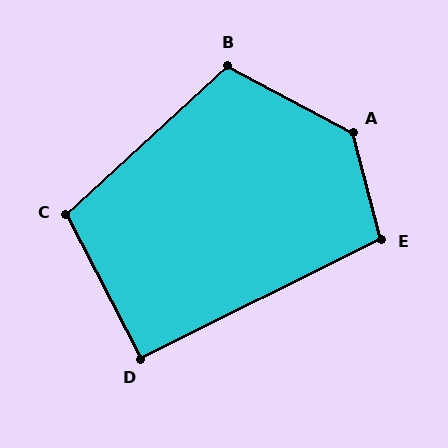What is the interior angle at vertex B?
Approximately 109 degrees (obtuse).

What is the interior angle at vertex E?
Approximately 102 degrees (obtuse).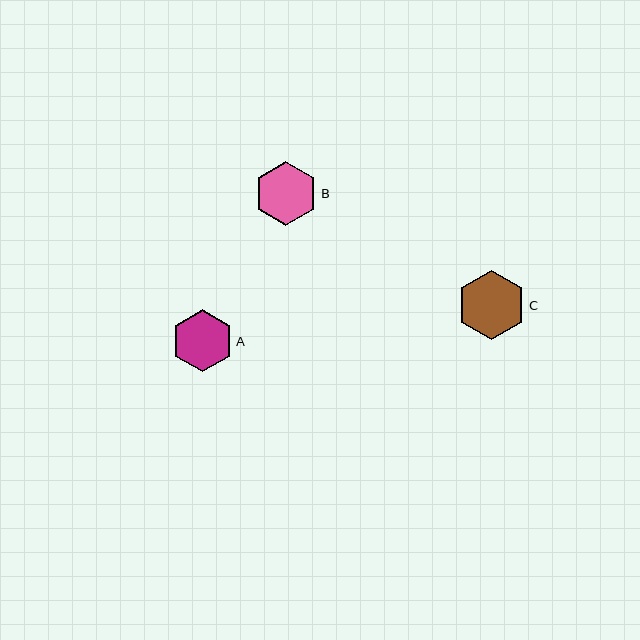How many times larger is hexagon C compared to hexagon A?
Hexagon C is approximately 1.1 times the size of hexagon A.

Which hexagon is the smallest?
Hexagon A is the smallest with a size of approximately 62 pixels.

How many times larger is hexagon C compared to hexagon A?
Hexagon C is approximately 1.1 times the size of hexagon A.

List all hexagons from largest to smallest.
From largest to smallest: C, B, A.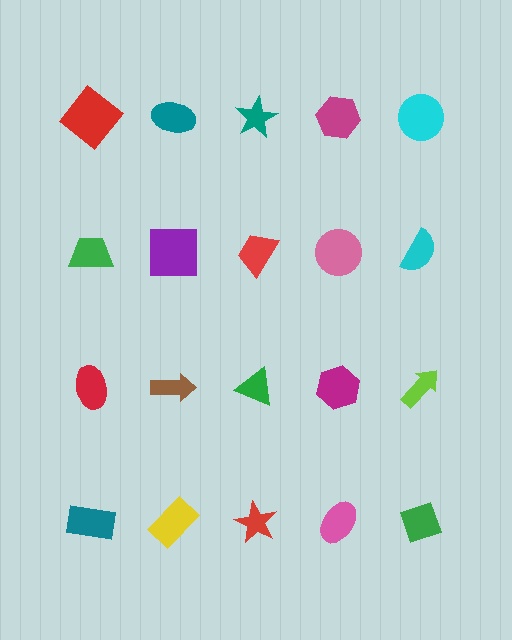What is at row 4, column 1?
A teal rectangle.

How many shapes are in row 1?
5 shapes.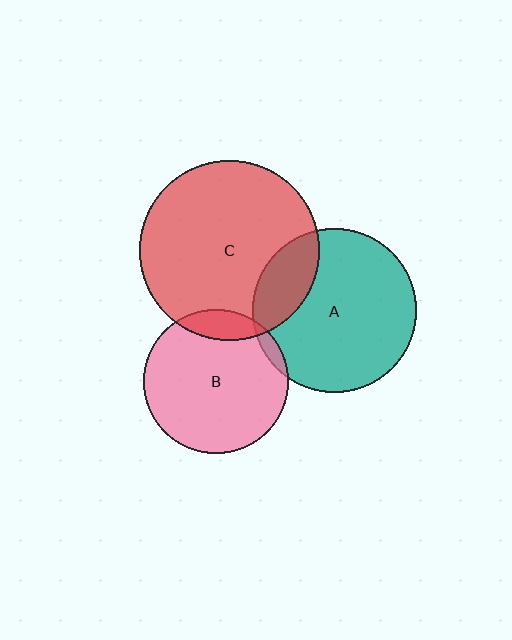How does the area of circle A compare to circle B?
Approximately 1.3 times.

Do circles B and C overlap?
Yes.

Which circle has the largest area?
Circle C (red).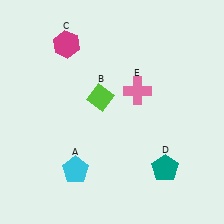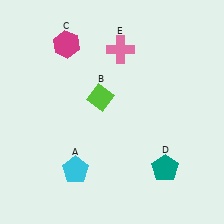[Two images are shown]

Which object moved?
The pink cross (E) moved up.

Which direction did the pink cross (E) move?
The pink cross (E) moved up.